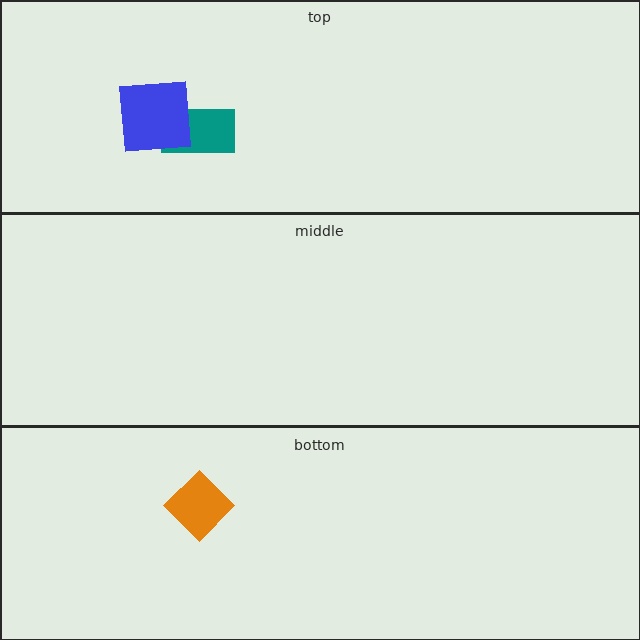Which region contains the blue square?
The top region.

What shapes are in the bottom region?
The orange diamond.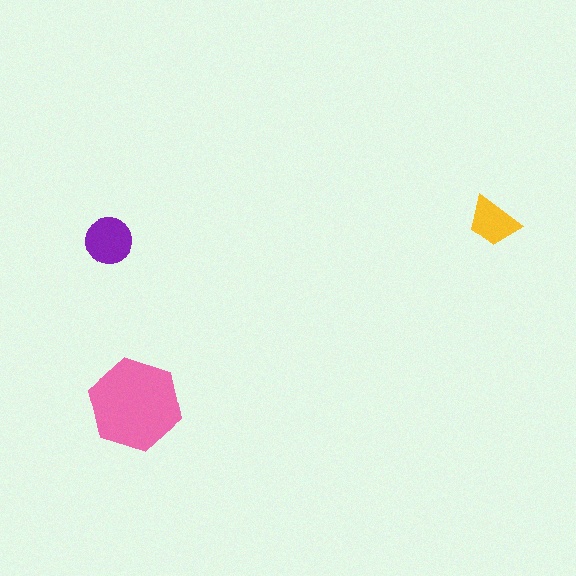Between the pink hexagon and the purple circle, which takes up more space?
The pink hexagon.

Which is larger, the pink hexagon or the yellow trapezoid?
The pink hexagon.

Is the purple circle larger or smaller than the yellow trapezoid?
Larger.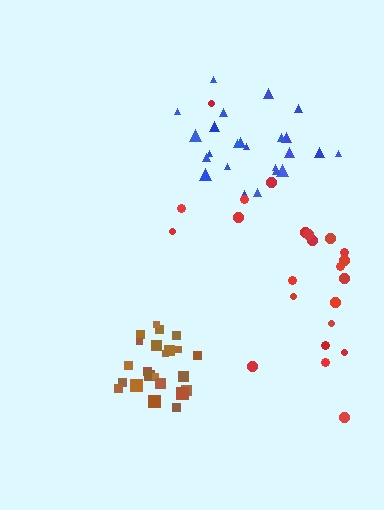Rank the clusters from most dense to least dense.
brown, blue, red.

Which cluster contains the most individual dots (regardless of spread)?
Brown (24).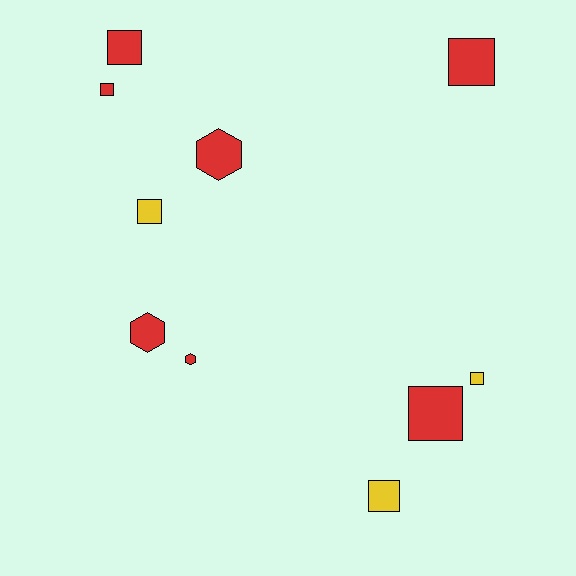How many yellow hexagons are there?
There are no yellow hexagons.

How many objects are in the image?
There are 10 objects.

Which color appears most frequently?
Red, with 7 objects.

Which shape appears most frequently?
Square, with 7 objects.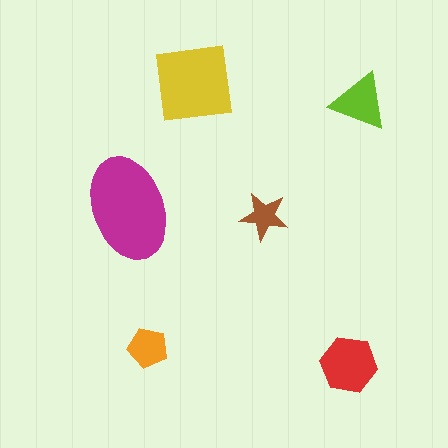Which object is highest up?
The yellow square is topmost.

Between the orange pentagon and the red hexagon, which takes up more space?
The red hexagon.